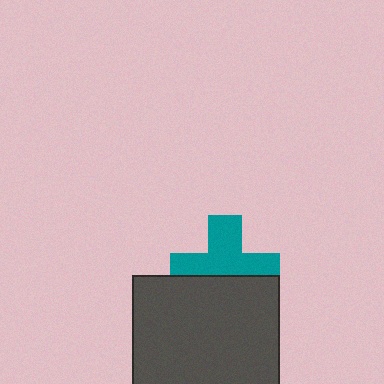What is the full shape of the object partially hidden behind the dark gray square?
The partially hidden object is a teal cross.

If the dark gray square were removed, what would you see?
You would see the complete teal cross.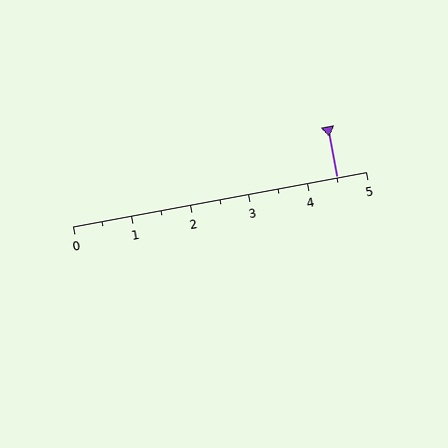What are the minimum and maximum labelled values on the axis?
The axis runs from 0 to 5.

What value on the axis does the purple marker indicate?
The marker indicates approximately 4.5.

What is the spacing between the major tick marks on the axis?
The major ticks are spaced 1 apart.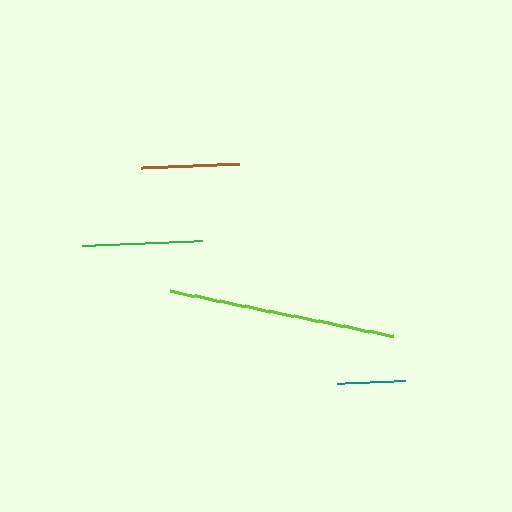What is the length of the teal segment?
The teal segment is approximately 68 pixels long.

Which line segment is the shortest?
The teal line is the shortest at approximately 68 pixels.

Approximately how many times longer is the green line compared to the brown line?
The green line is approximately 1.2 times the length of the brown line.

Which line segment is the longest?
The lime line is the longest at approximately 227 pixels.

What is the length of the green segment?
The green segment is approximately 119 pixels long.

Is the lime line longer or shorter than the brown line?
The lime line is longer than the brown line.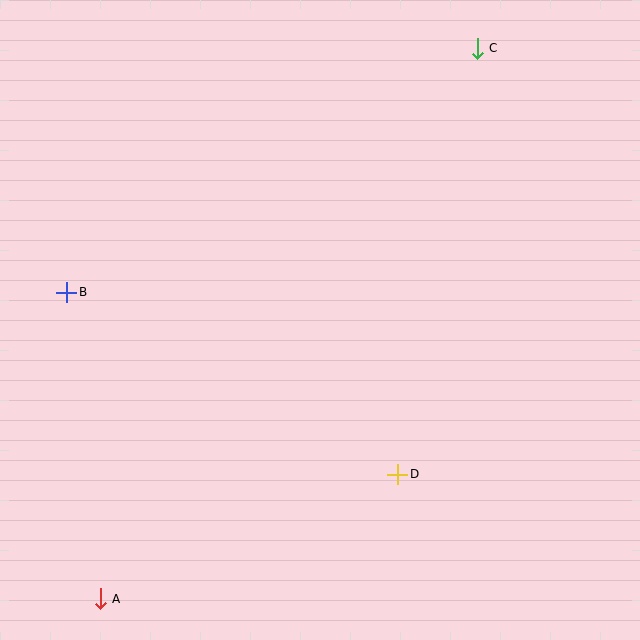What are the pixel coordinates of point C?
Point C is at (477, 48).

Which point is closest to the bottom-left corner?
Point A is closest to the bottom-left corner.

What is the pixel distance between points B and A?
The distance between B and A is 308 pixels.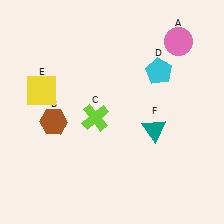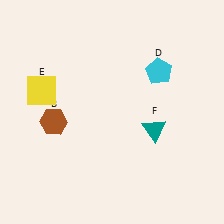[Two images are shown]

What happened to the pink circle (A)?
The pink circle (A) was removed in Image 2. It was in the top-right area of Image 1.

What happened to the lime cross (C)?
The lime cross (C) was removed in Image 2. It was in the bottom-left area of Image 1.